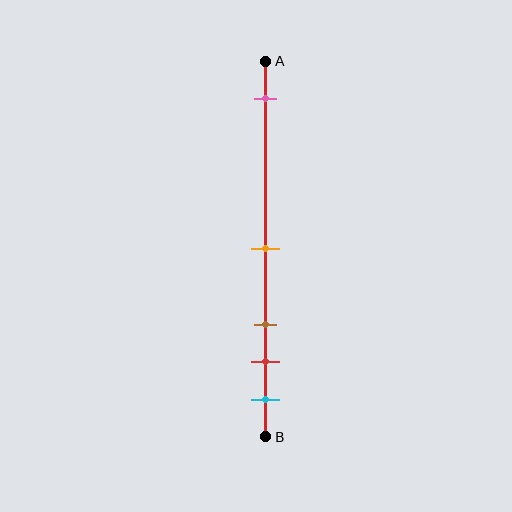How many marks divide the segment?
There are 5 marks dividing the segment.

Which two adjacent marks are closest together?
The red and cyan marks are the closest adjacent pair.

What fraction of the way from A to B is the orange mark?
The orange mark is approximately 50% (0.5) of the way from A to B.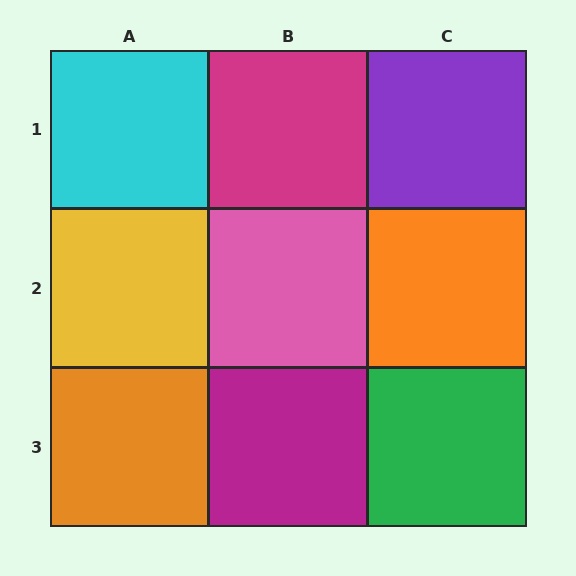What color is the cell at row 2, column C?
Orange.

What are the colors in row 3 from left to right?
Orange, magenta, green.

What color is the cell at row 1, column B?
Magenta.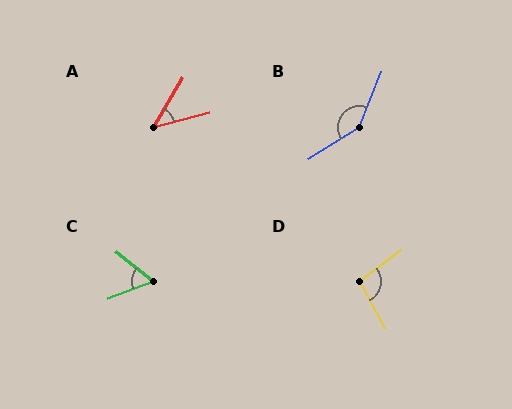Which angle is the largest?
B, at approximately 144 degrees.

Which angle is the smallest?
A, at approximately 45 degrees.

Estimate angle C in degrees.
Approximately 59 degrees.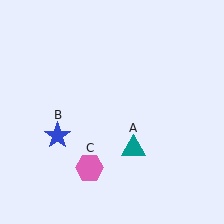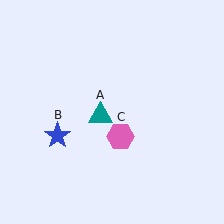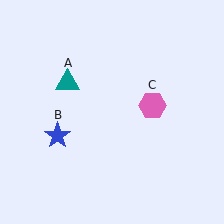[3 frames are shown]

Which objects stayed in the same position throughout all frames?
Blue star (object B) remained stationary.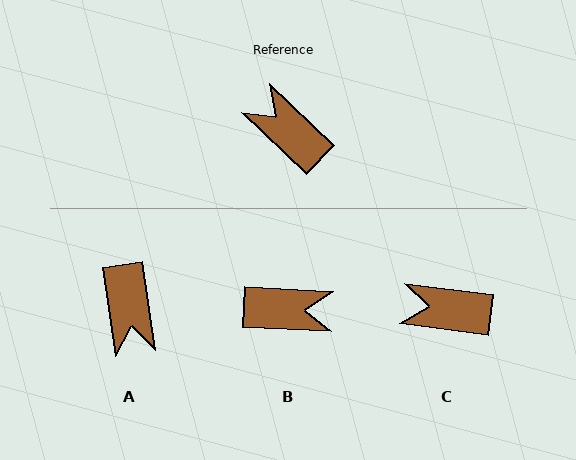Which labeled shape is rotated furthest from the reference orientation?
A, about 143 degrees away.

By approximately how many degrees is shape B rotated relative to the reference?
Approximately 139 degrees clockwise.